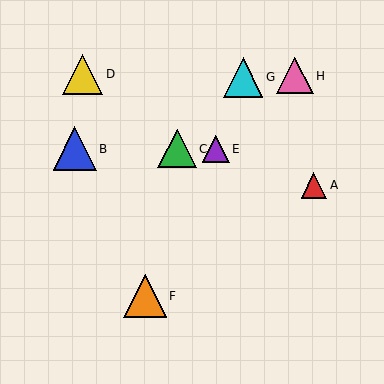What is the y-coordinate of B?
Object B is at y≈149.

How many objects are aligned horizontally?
3 objects (B, C, E) are aligned horizontally.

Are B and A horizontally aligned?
No, B is at y≈149 and A is at y≈185.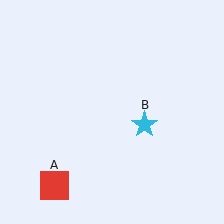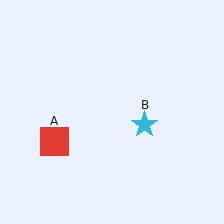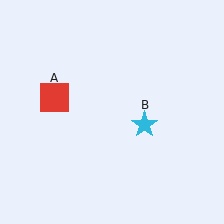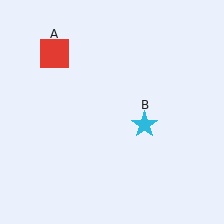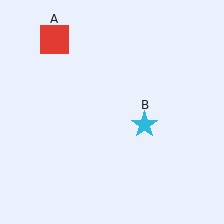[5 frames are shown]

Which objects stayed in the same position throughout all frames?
Cyan star (object B) remained stationary.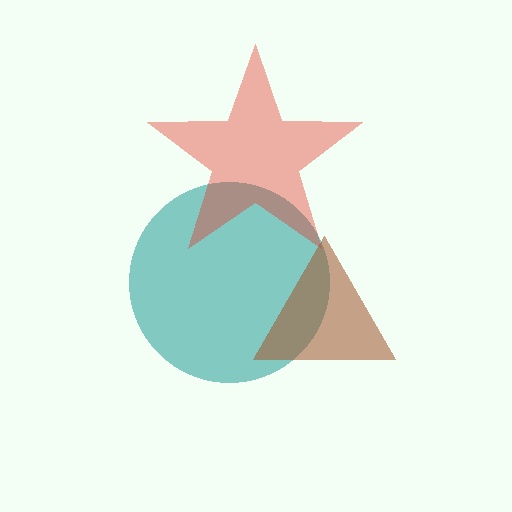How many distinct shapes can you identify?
There are 3 distinct shapes: a teal circle, a brown triangle, a red star.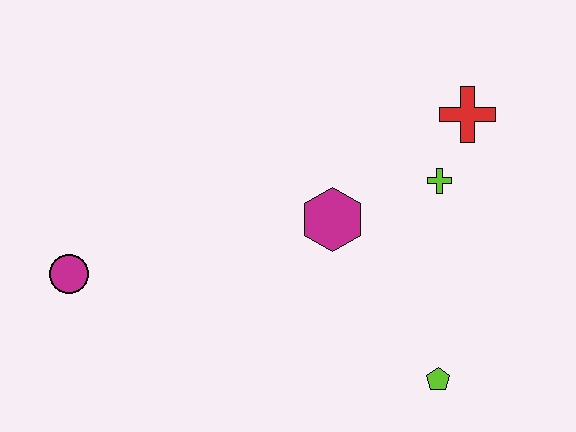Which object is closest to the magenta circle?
The magenta hexagon is closest to the magenta circle.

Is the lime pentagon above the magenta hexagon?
No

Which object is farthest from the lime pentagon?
The magenta circle is farthest from the lime pentagon.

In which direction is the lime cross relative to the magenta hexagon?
The lime cross is to the right of the magenta hexagon.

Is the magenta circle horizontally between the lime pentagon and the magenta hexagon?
No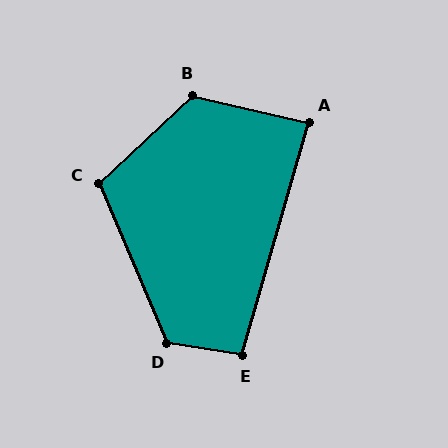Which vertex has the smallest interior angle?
A, at approximately 87 degrees.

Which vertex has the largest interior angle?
B, at approximately 124 degrees.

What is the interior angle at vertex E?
Approximately 97 degrees (obtuse).